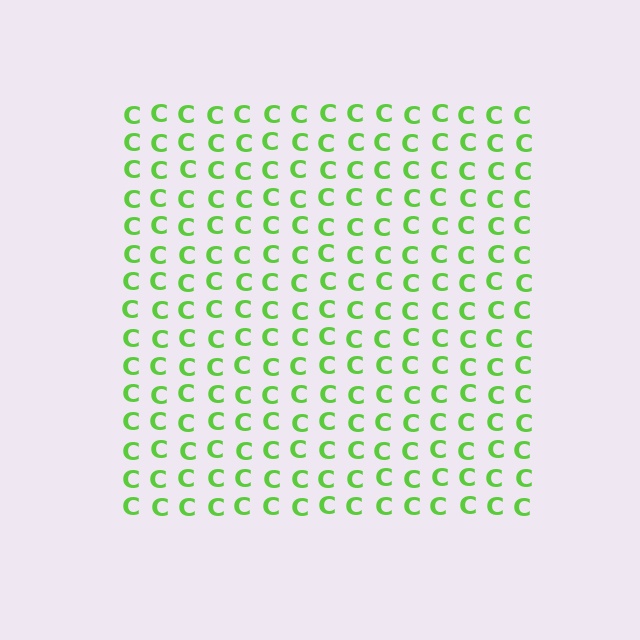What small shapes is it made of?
It is made of small letter C's.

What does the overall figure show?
The overall figure shows a square.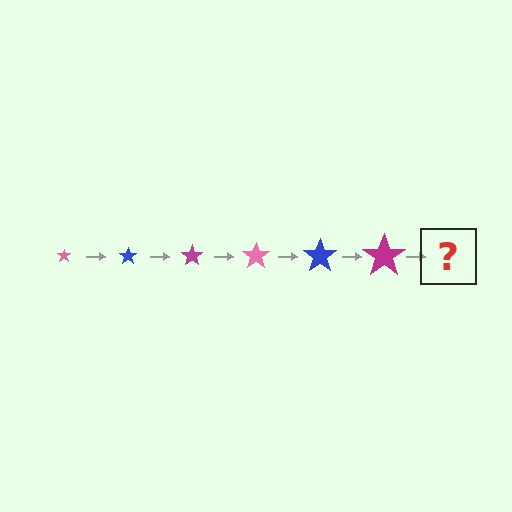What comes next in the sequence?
The next element should be a pink star, larger than the previous one.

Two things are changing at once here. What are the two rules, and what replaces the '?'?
The two rules are that the star grows larger each step and the color cycles through pink, blue, and magenta. The '?' should be a pink star, larger than the previous one.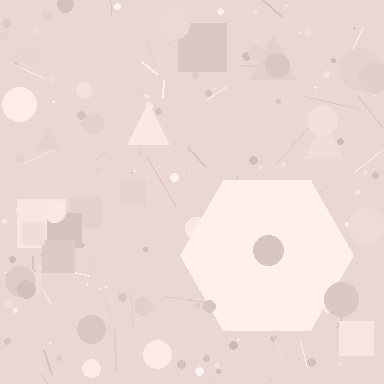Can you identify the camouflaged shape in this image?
The camouflaged shape is a hexagon.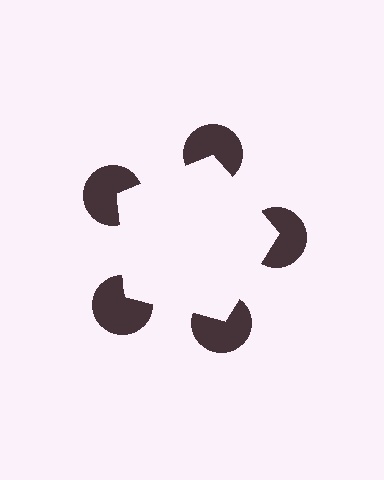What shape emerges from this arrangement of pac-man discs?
An illusory pentagon — its edges are inferred from the aligned wedge cuts in the pac-man discs, not physically drawn.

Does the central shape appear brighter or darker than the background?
It typically appears slightly brighter than the background, even though no actual brightness change is drawn.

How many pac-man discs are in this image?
There are 5 — one at each vertex of the illusory pentagon.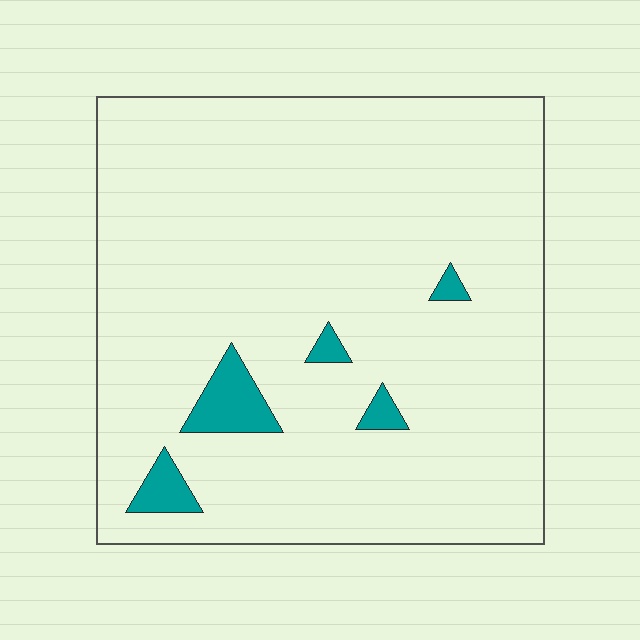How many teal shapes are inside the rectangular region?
5.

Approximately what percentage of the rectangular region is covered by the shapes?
Approximately 5%.